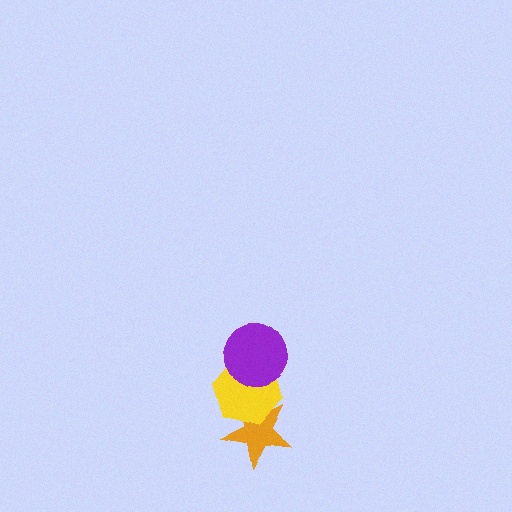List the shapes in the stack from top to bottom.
From top to bottom: the purple circle, the yellow hexagon, the orange star.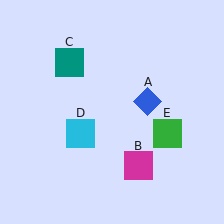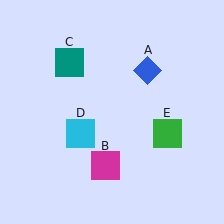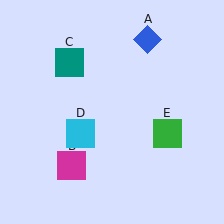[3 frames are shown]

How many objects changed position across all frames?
2 objects changed position: blue diamond (object A), magenta square (object B).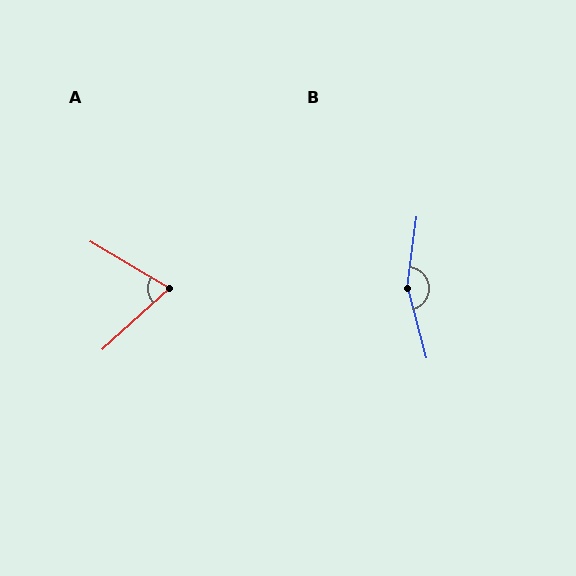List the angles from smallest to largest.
A (73°), B (157°).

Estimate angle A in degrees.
Approximately 73 degrees.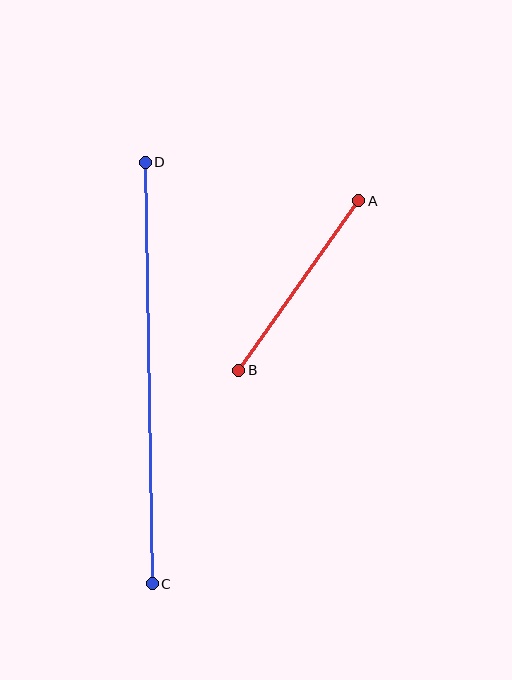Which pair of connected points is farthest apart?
Points C and D are farthest apart.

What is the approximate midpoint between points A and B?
The midpoint is at approximately (299, 285) pixels.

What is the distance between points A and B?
The distance is approximately 208 pixels.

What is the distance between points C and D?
The distance is approximately 422 pixels.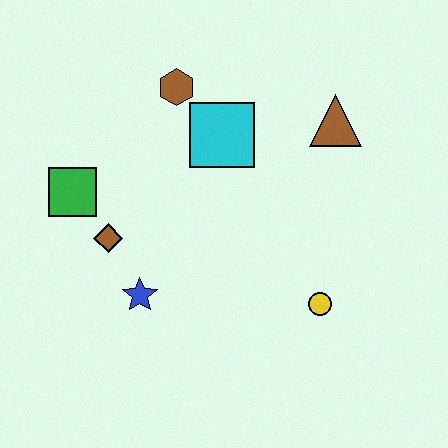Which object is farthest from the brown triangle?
The green square is farthest from the brown triangle.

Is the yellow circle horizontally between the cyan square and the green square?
No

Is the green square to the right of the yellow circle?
No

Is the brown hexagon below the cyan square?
No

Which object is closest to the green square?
The brown diamond is closest to the green square.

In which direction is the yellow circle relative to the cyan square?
The yellow circle is below the cyan square.